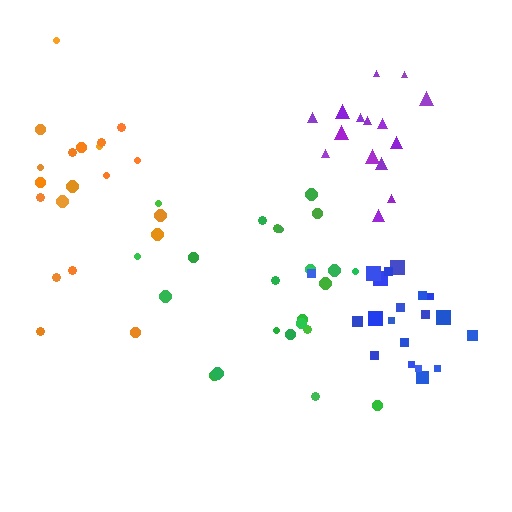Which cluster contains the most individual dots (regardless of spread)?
Green (23).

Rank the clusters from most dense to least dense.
purple, blue, green, orange.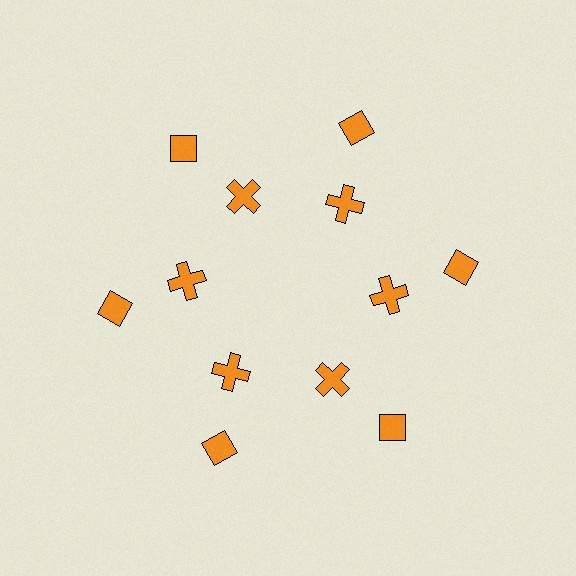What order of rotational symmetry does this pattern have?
This pattern has 6-fold rotational symmetry.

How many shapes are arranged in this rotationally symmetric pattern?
There are 12 shapes, arranged in 6 groups of 2.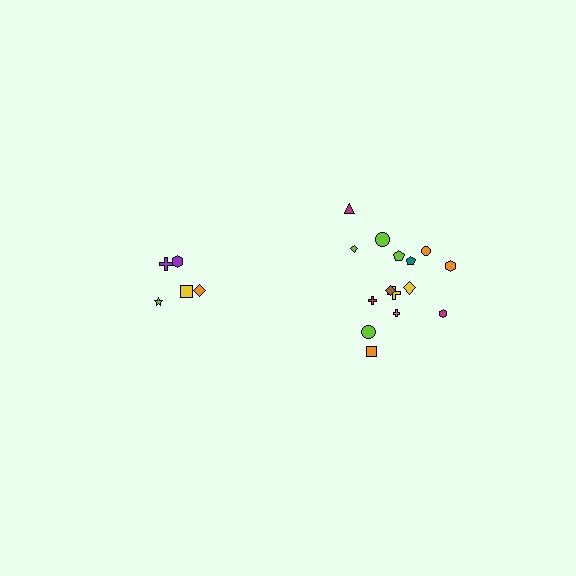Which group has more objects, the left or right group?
The right group.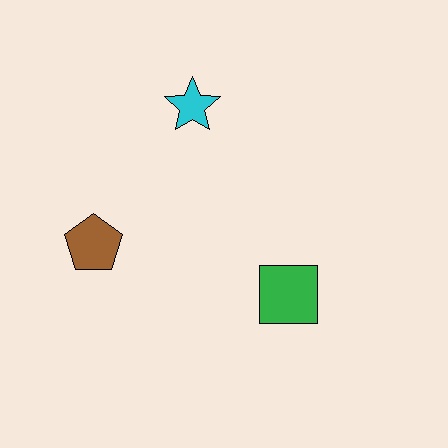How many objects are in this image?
There are 3 objects.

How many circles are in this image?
There are no circles.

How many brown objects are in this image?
There is 1 brown object.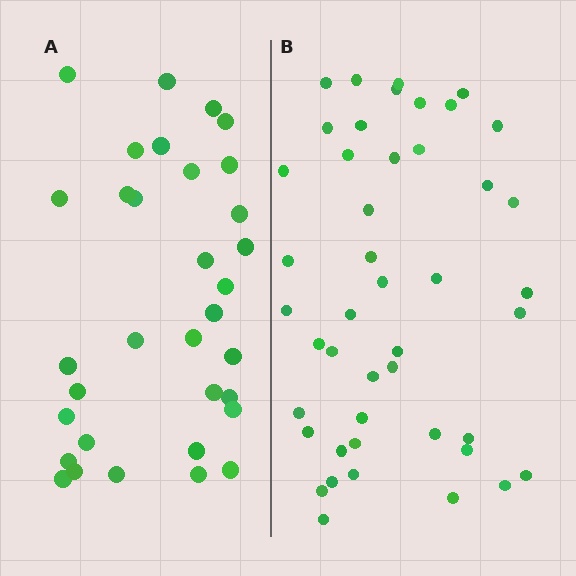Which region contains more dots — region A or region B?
Region B (the right region) has more dots.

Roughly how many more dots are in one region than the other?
Region B has roughly 12 or so more dots than region A.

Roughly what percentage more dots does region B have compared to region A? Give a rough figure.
About 35% more.